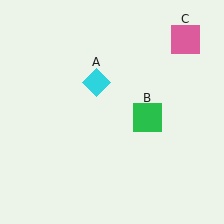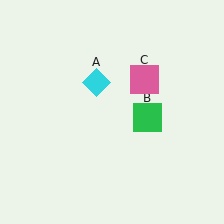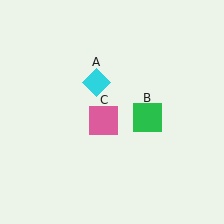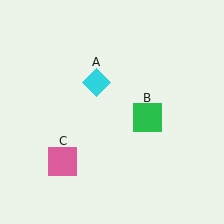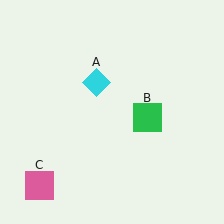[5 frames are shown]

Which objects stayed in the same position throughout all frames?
Cyan diamond (object A) and green square (object B) remained stationary.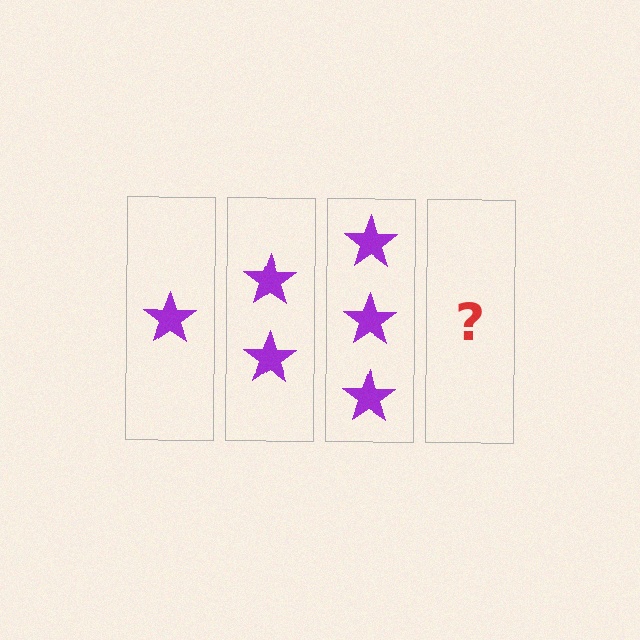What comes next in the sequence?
The next element should be 4 stars.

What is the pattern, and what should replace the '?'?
The pattern is that each step adds one more star. The '?' should be 4 stars.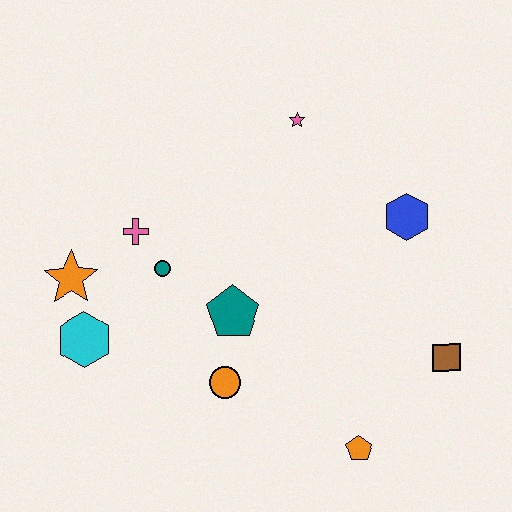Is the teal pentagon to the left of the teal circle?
No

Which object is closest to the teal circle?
The pink cross is closest to the teal circle.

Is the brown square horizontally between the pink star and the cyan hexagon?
No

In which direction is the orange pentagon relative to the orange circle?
The orange pentagon is to the right of the orange circle.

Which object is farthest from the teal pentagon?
The brown square is farthest from the teal pentagon.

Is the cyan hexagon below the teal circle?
Yes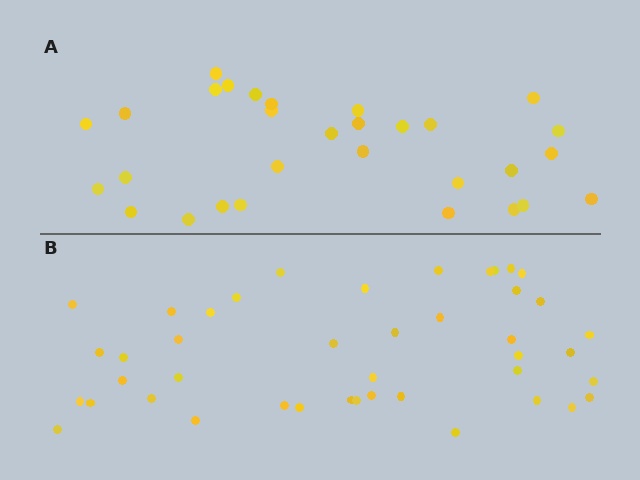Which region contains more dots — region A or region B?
Region B (the bottom region) has more dots.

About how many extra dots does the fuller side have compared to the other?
Region B has approximately 15 more dots than region A.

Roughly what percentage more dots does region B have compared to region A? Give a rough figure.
About 45% more.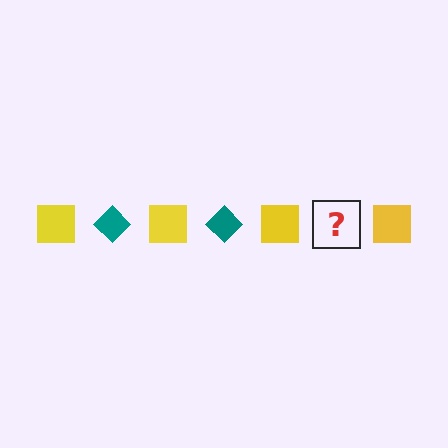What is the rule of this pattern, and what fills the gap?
The rule is that the pattern alternates between yellow square and teal diamond. The gap should be filled with a teal diamond.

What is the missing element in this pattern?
The missing element is a teal diamond.